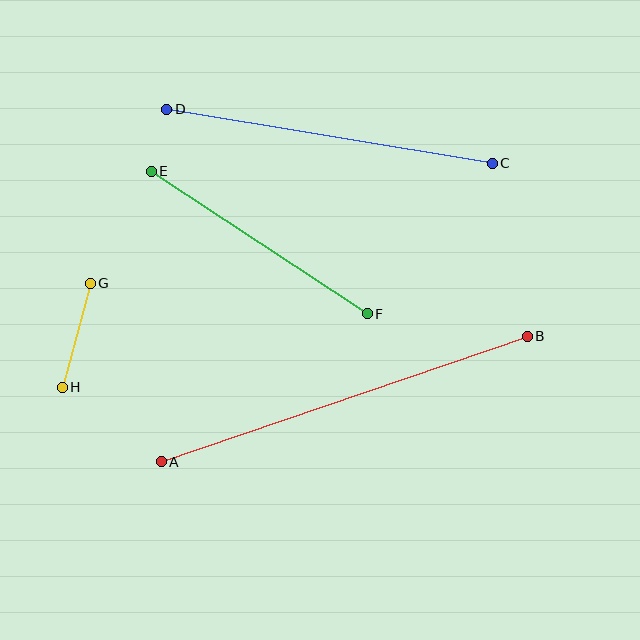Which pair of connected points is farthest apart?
Points A and B are farthest apart.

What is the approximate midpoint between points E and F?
The midpoint is at approximately (259, 242) pixels.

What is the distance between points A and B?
The distance is approximately 387 pixels.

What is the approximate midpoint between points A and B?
The midpoint is at approximately (344, 399) pixels.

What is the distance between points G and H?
The distance is approximately 108 pixels.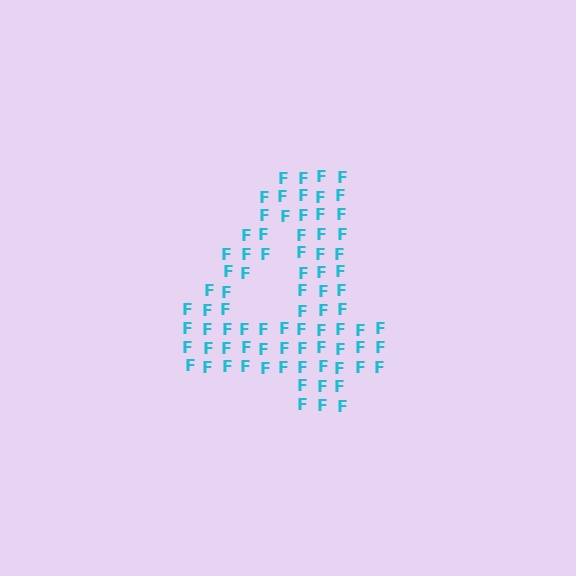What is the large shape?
The large shape is the digit 4.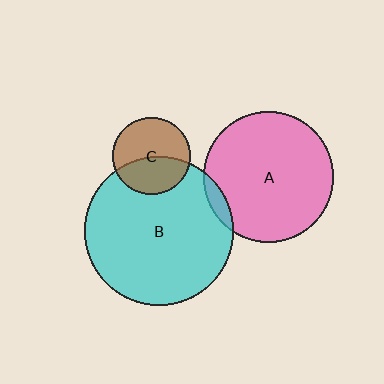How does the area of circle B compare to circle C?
Approximately 3.7 times.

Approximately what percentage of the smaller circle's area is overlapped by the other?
Approximately 40%.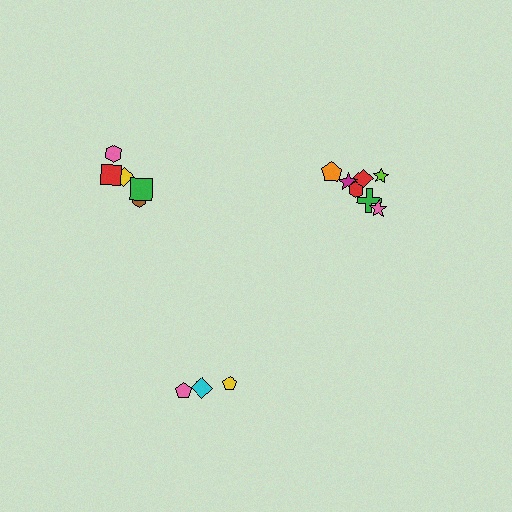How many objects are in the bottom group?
There are 3 objects.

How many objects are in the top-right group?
There are 7 objects.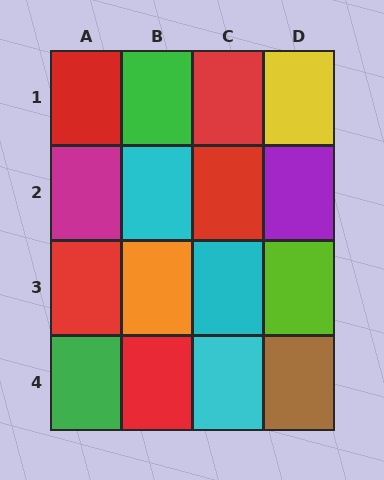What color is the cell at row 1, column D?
Yellow.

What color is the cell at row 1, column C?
Red.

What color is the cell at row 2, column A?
Magenta.